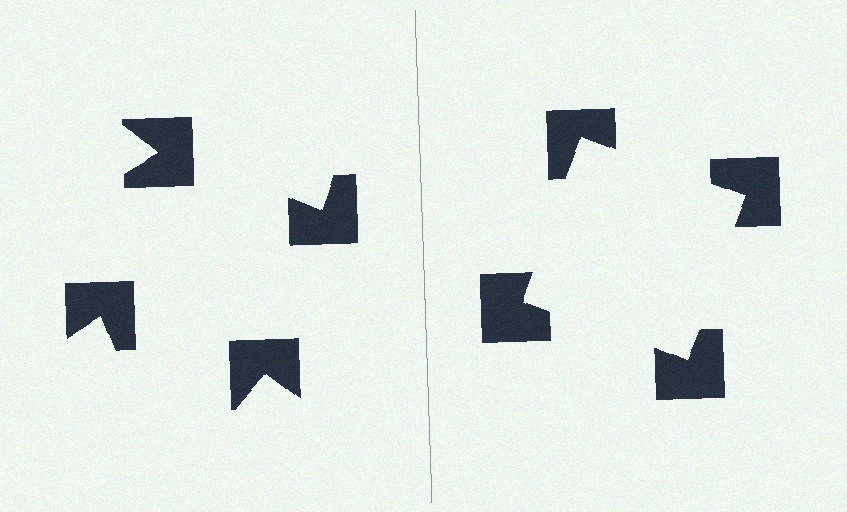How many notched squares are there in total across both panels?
8 — 4 on each side.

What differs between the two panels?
The notched squares are positioned identically on both sides; only the wedge orientations differ. On the right they align to a square; on the left they are misaligned.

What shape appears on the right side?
An illusory square.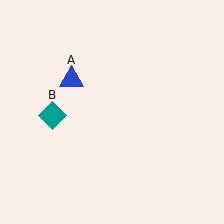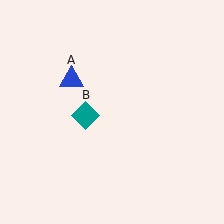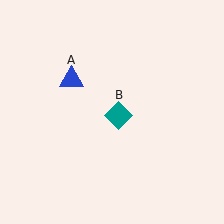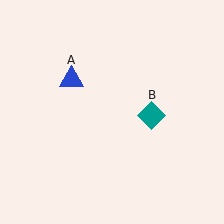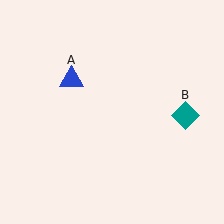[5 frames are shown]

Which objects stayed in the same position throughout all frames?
Blue triangle (object A) remained stationary.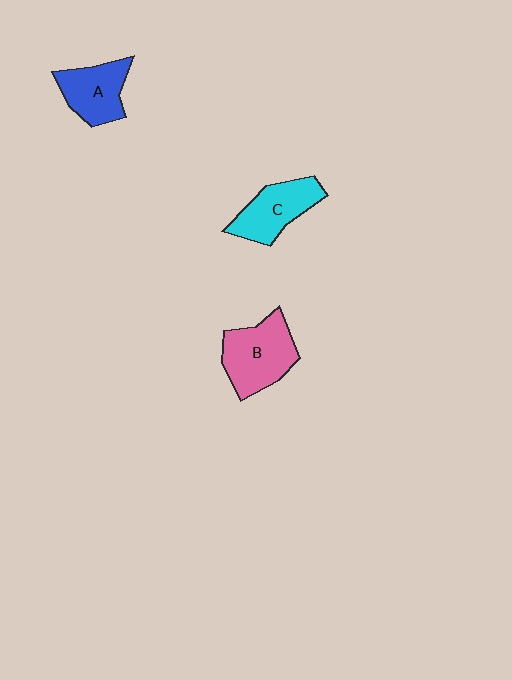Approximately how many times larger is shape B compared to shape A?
Approximately 1.3 times.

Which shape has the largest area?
Shape B (pink).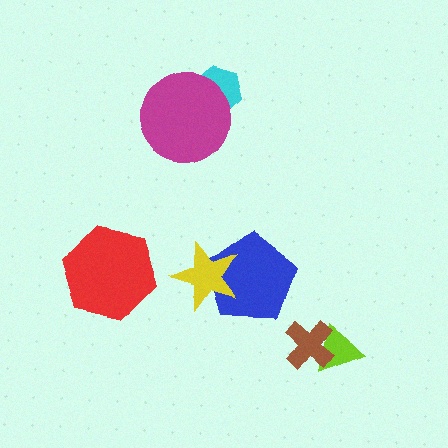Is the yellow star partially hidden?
No, no other shape covers it.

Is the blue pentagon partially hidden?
Yes, it is partially covered by another shape.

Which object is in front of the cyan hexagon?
The magenta circle is in front of the cyan hexagon.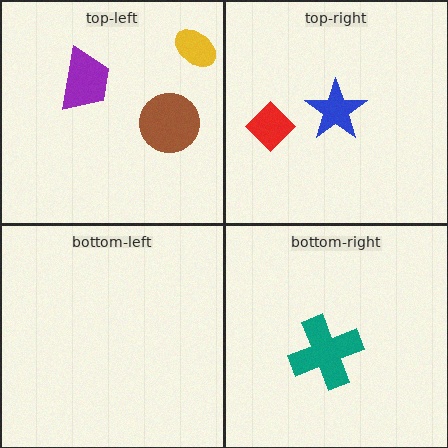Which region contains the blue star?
The top-right region.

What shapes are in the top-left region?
The yellow ellipse, the purple trapezoid, the brown circle.